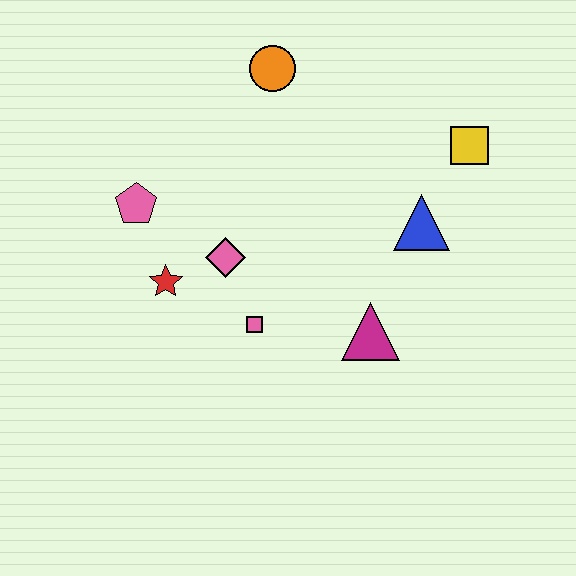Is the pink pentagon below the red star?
No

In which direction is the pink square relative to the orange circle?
The pink square is below the orange circle.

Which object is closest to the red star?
The pink diamond is closest to the red star.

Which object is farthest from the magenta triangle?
The orange circle is farthest from the magenta triangle.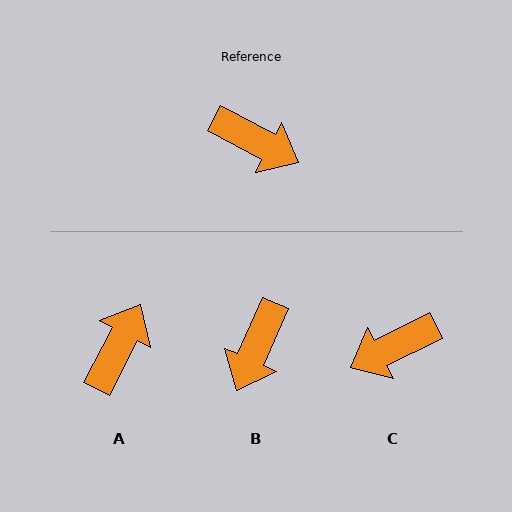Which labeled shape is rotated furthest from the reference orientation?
C, about 126 degrees away.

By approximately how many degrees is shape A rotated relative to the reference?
Approximately 90 degrees counter-clockwise.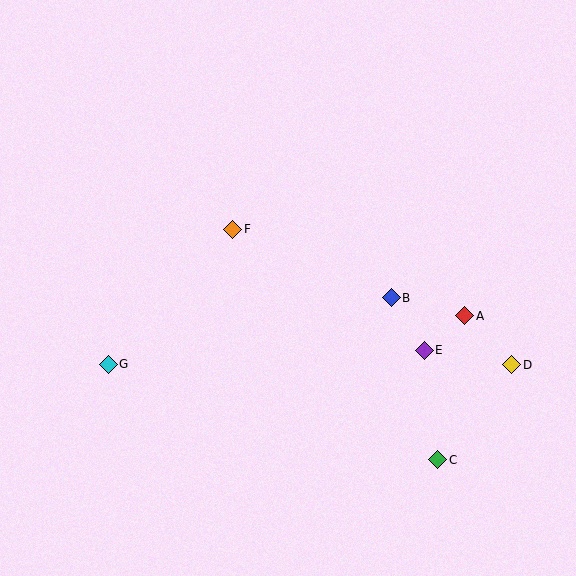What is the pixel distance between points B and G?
The distance between B and G is 291 pixels.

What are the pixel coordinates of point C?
Point C is at (438, 460).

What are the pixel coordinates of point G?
Point G is at (108, 364).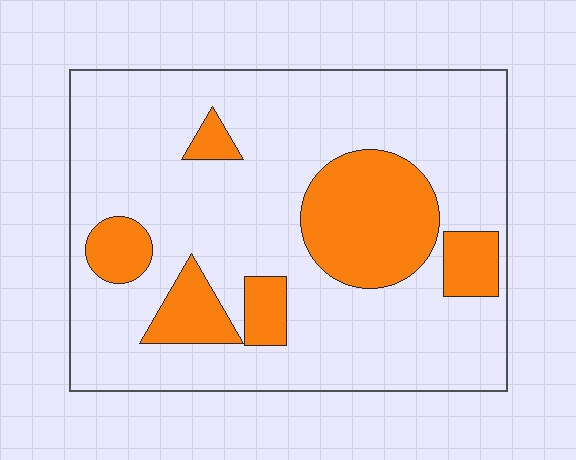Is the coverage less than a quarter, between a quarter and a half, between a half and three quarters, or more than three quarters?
Less than a quarter.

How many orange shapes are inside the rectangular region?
6.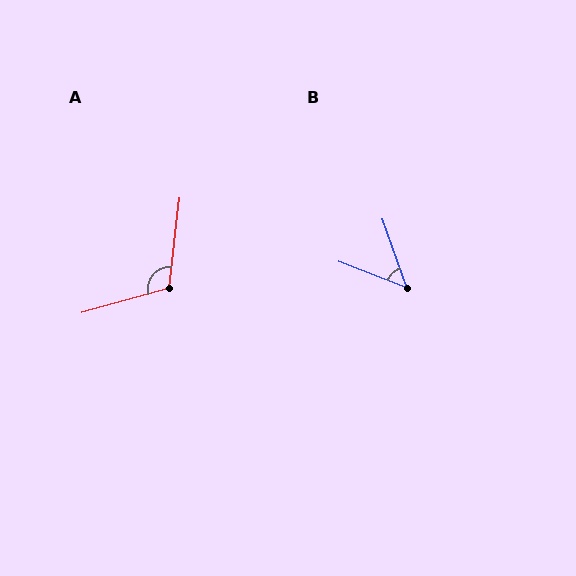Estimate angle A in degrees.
Approximately 112 degrees.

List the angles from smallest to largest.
B (49°), A (112°).